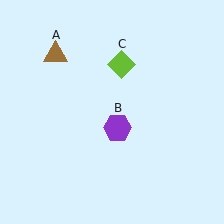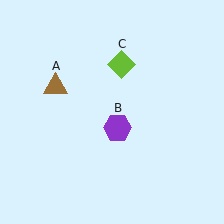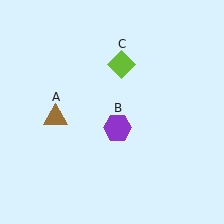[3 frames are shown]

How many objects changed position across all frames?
1 object changed position: brown triangle (object A).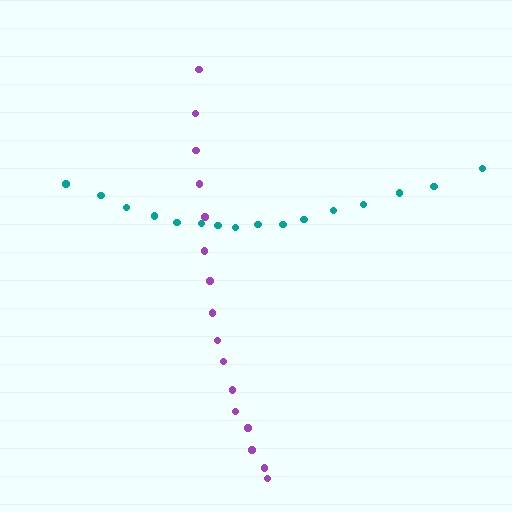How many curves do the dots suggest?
There are 2 distinct paths.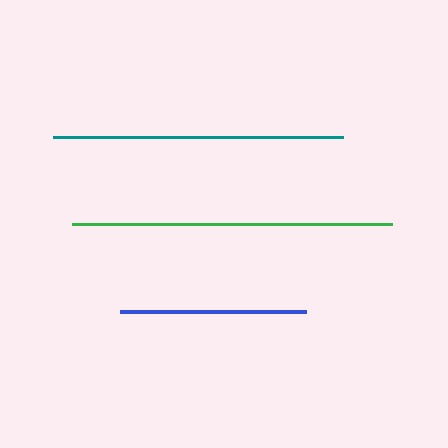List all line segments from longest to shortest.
From longest to shortest: green, teal, blue.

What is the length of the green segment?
The green segment is approximately 320 pixels long.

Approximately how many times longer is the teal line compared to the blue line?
The teal line is approximately 1.6 times the length of the blue line.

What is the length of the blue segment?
The blue segment is approximately 186 pixels long.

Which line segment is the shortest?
The blue line is the shortest at approximately 186 pixels.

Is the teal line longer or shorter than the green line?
The green line is longer than the teal line.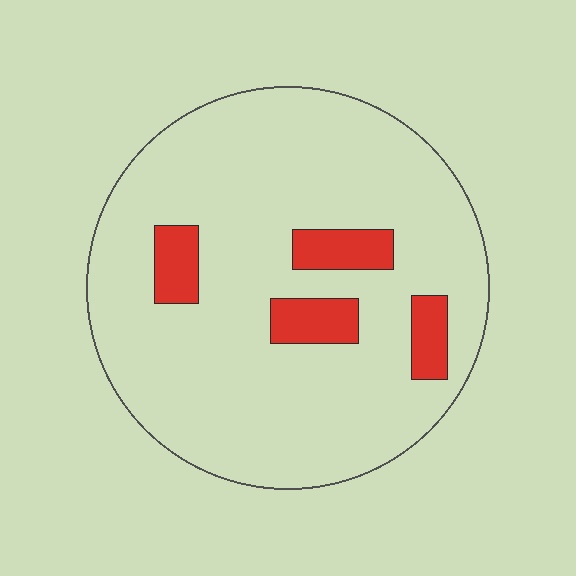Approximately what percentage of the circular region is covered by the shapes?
Approximately 10%.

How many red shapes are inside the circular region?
4.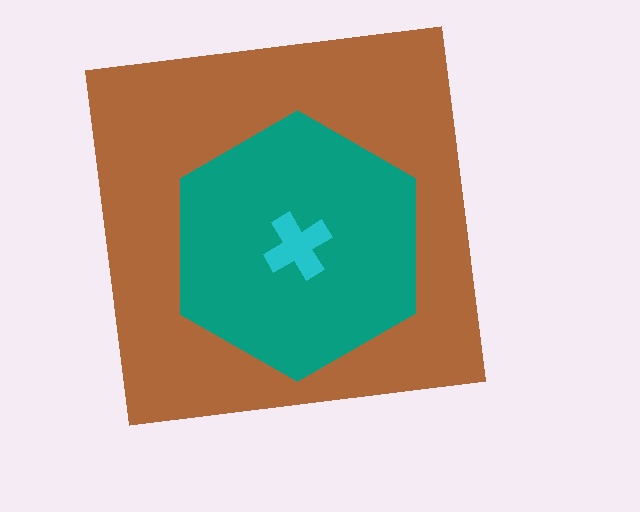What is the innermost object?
The cyan cross.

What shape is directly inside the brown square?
The teal hexagon.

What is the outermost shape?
The brown square.